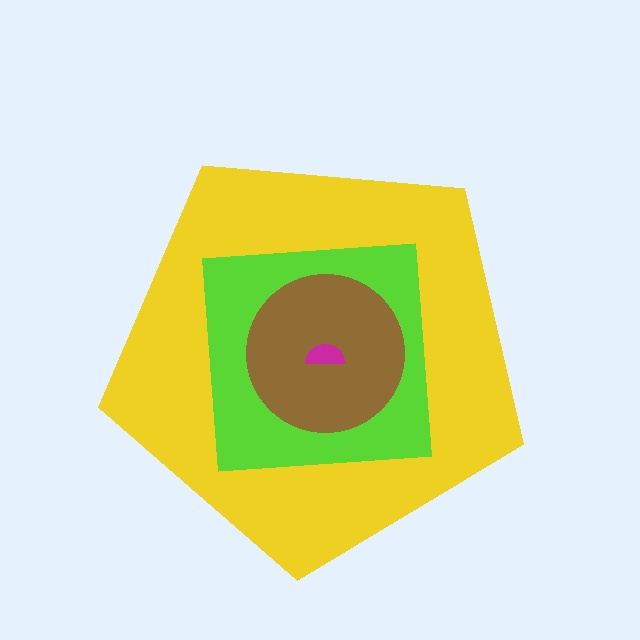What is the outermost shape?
The yellow pentagon.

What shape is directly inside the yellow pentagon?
The lime square.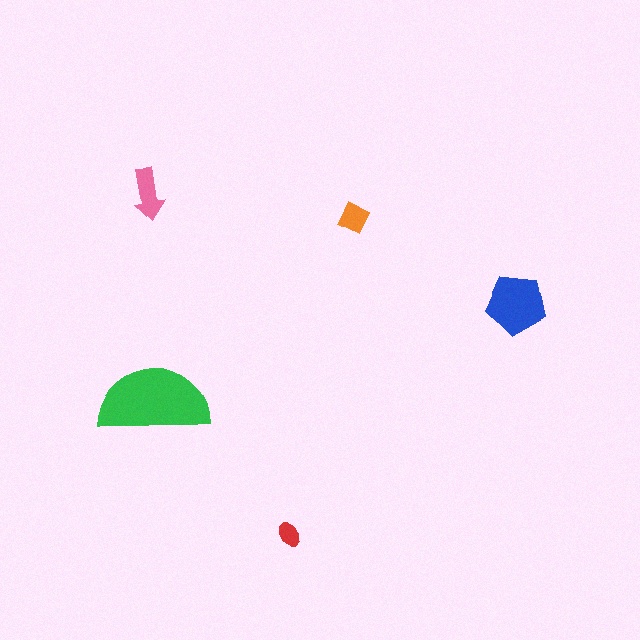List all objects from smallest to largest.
The red ellipse, the orange diamond, the pink arrow, the blue pentagon, the green semicircle.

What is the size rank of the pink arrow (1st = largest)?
3rd.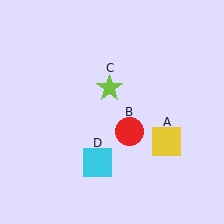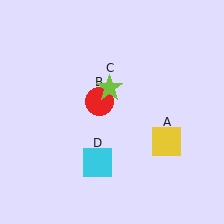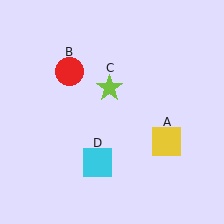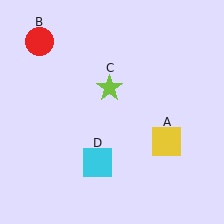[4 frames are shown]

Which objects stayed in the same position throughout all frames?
Yellow square (object A) and lime star (object C) and cyan square (object D) remained stationary.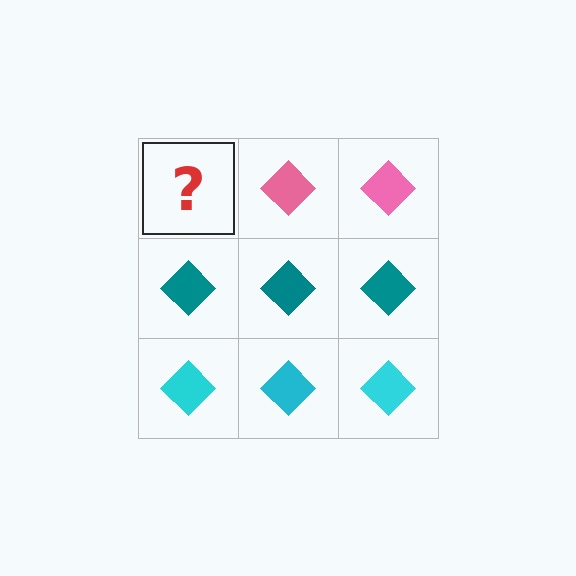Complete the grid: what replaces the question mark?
The question mark should be replaced with a pink diamond.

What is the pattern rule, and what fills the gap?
The rule is that each row has a consistent color. The gap should be filled with a pink diamond.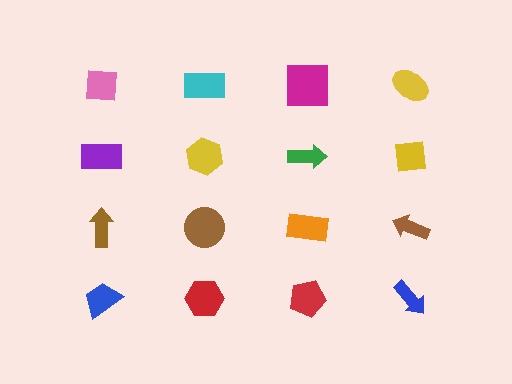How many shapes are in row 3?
4 shapes.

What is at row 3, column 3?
An orange rectangle.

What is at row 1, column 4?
A yellow ellipse.